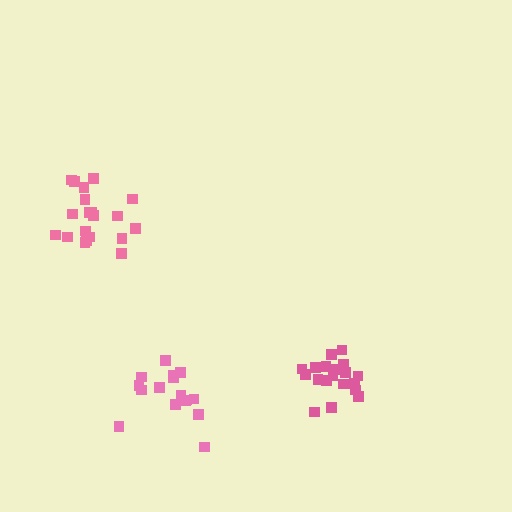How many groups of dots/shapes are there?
There are 3 groups.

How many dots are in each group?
Group 1: 20 dots, Group 2: 19 dots, Group 3: 16 dots (55 total).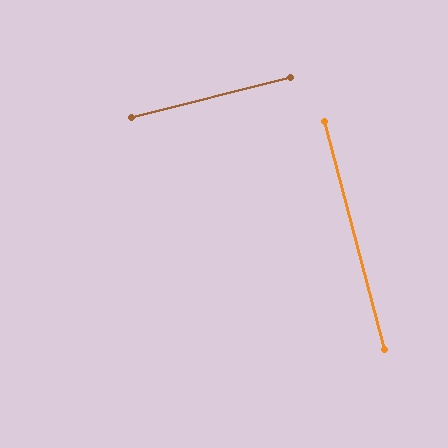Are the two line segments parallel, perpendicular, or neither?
Perpendicular — they meet at approximately 89°.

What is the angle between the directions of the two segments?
Approximately 89 degrees.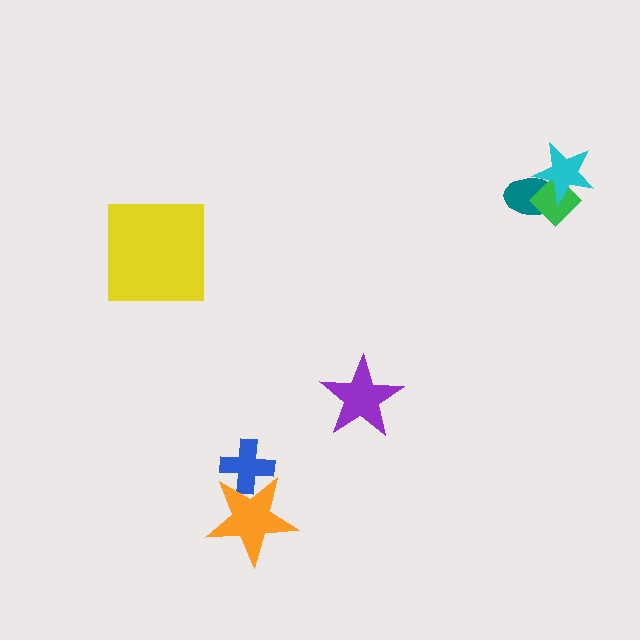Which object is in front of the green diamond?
The cyan star is in front of the green diamond.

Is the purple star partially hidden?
No, no other shape covers it.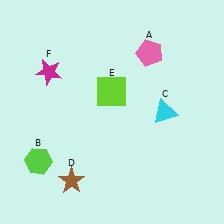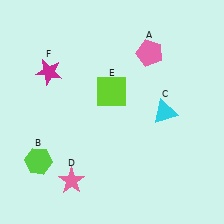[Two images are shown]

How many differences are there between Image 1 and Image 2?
There is 1 difference between the two images.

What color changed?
The star (D) changed from brown in Image 1 to pink in Image 2.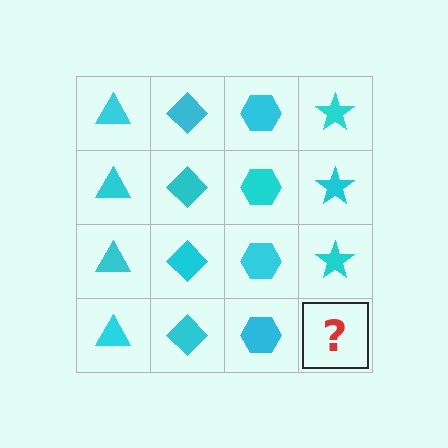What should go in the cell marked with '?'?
The missing cell should contain a cyan star.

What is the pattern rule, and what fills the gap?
The rule is that each column has a consistent shape. The gap should be filled with a cyan star.